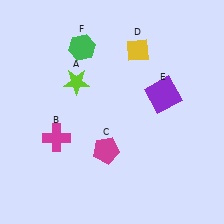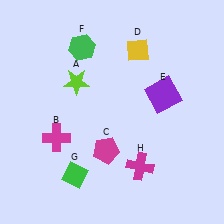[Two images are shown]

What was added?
A green diamond (G), a magenta cross (H) were added in Image 2.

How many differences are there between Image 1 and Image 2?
There are 2 differences between the two images.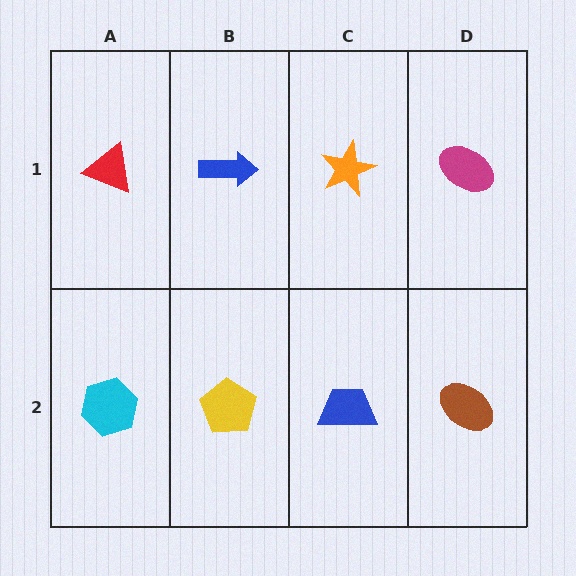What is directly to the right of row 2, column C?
A brown ellipse.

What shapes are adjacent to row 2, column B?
A blue arrow (row 1, column B), a cyan hexagon (row 2, column A), a blue trapezoid (row 2, column C).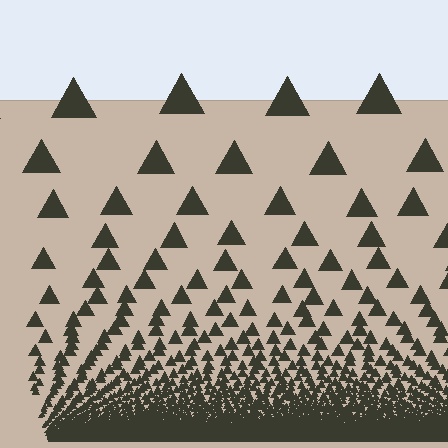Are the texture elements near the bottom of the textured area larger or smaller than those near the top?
Smaller. The gradient is inverted — elements near the bottom are smaller and denser.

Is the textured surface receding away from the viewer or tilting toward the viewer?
The surface appears to tilt toward the viewer. Texture elements get larger and sparser toward the top.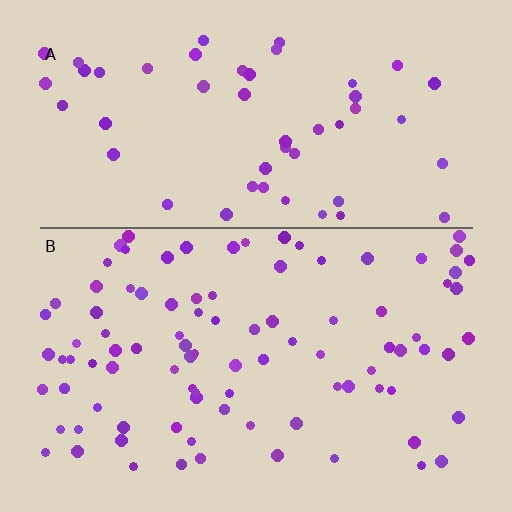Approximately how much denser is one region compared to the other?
Approximately 1.8× — region B over region A.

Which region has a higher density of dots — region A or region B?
B (the bottom).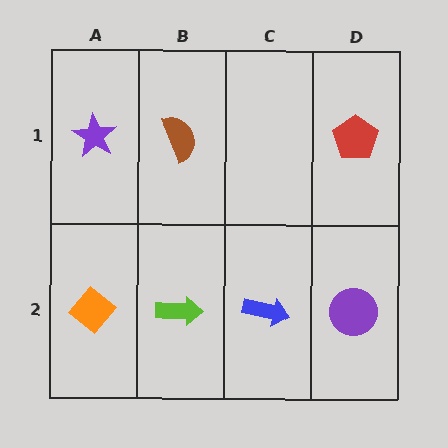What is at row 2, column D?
A purple circle.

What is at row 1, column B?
A brown semicircle.